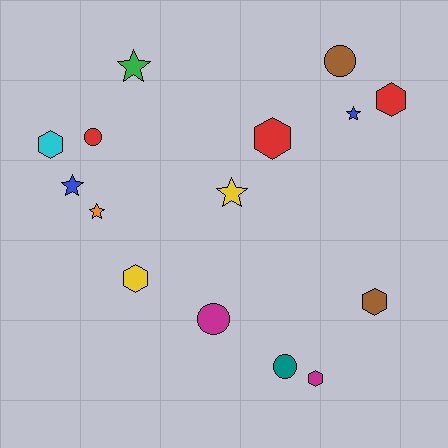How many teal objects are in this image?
There is 1 teal object.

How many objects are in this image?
There are 15 objects.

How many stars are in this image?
There are 5 stars.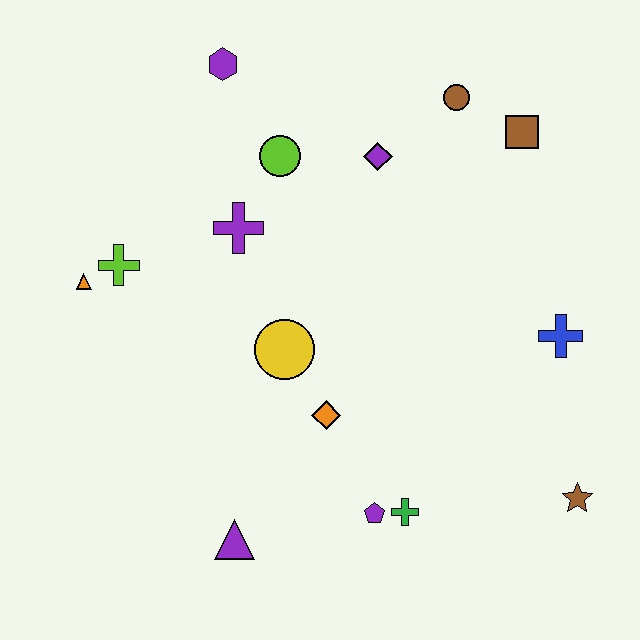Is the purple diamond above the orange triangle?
Yes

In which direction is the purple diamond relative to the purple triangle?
The purple diamond is above the purple triangle.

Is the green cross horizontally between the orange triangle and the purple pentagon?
No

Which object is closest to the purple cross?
The lime circle is closest to the purple cross.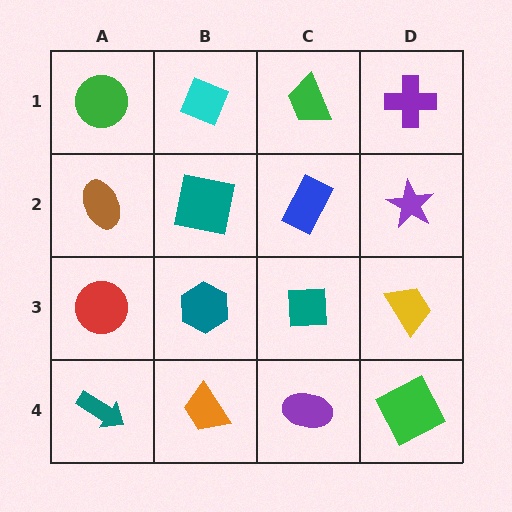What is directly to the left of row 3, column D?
A teal square.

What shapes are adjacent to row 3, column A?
A brown ellipse (row 2, column A), a teal arrow (row 4, column A), a teal hexagon (row 3, column B).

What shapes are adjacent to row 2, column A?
A green circle (row 1, column A), a red circle (row 3, column A), a teal square (row 2, column B).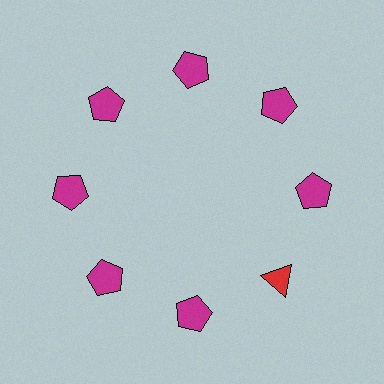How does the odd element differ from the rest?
It differs in both color (red instead of magenta) and shape (triangle instead of pentagon).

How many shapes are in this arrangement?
There are 8 shapes arranged in a ring pattern.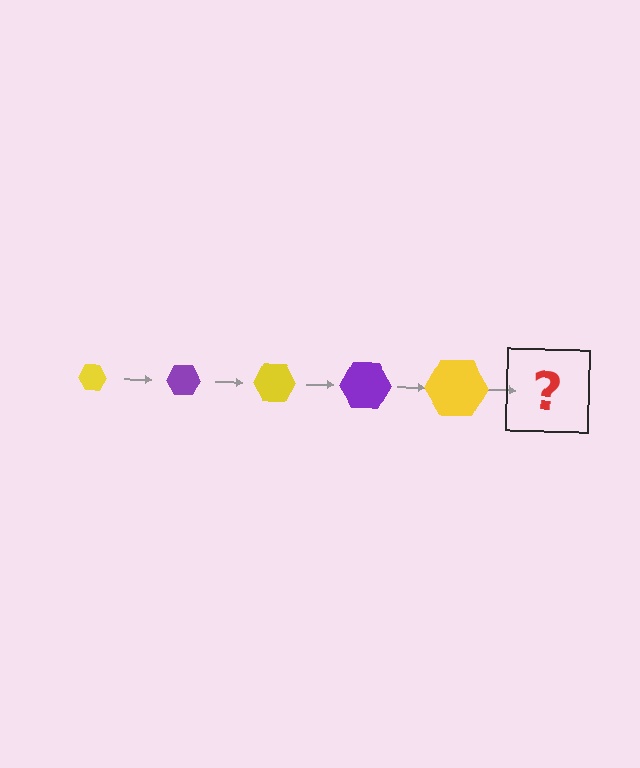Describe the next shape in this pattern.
It should be a purple hexagon, larger than the previous one.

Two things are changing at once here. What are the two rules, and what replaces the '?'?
The two rules are that the hexagon grows larger each step and the color cycles through yellow and purple. The '?' should be a purple hexagon, larger than the previous one.